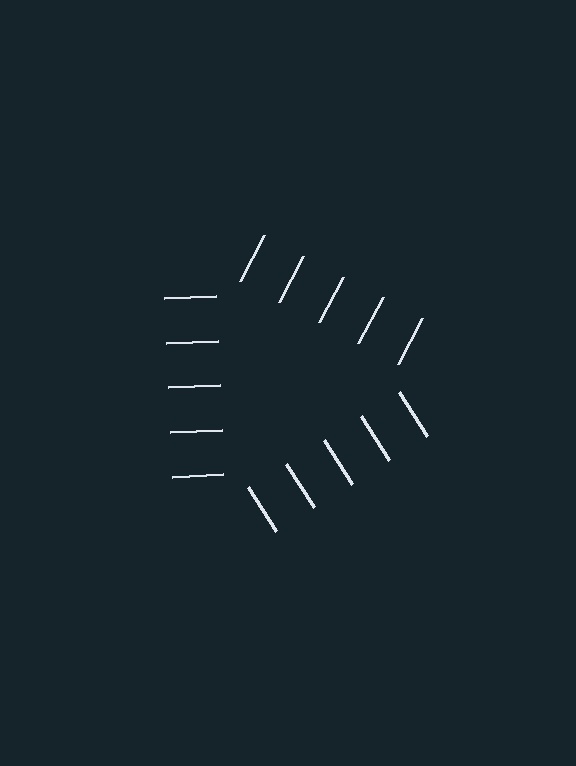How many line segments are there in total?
15 — 5 along each of the 3 edges.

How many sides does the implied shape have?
3 sides — the line-ends trace a triangle.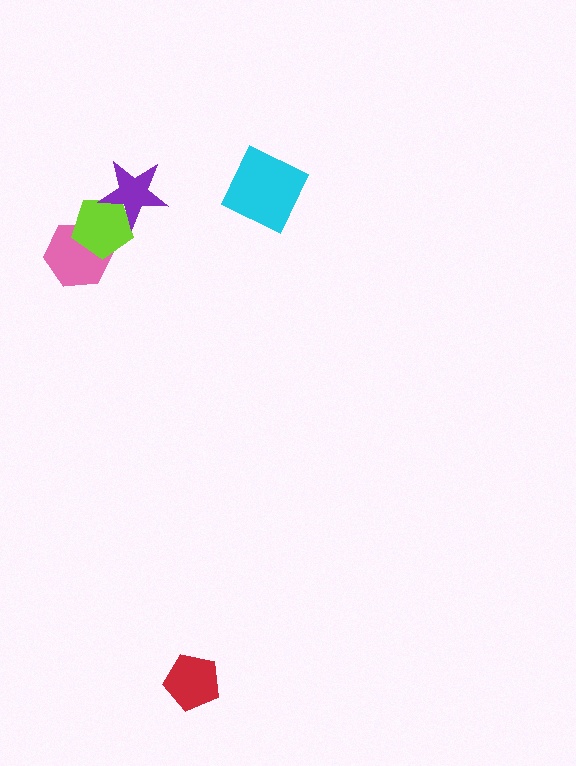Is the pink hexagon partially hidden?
Yes, it is partially covered by another shape.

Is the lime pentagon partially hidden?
Yes, it is partially covered by another shape.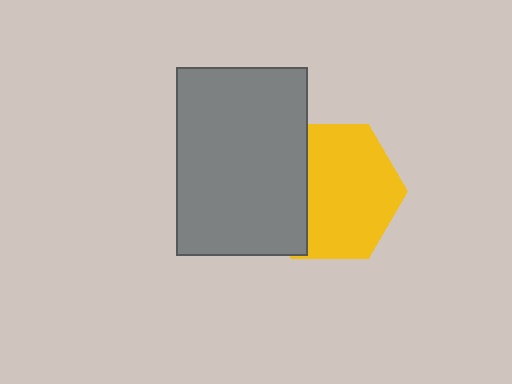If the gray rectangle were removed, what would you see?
You would see the complete yellow hexagon.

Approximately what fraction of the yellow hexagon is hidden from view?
Roughly 30% of the yellow hexagon is hidden behind the gray rectangle.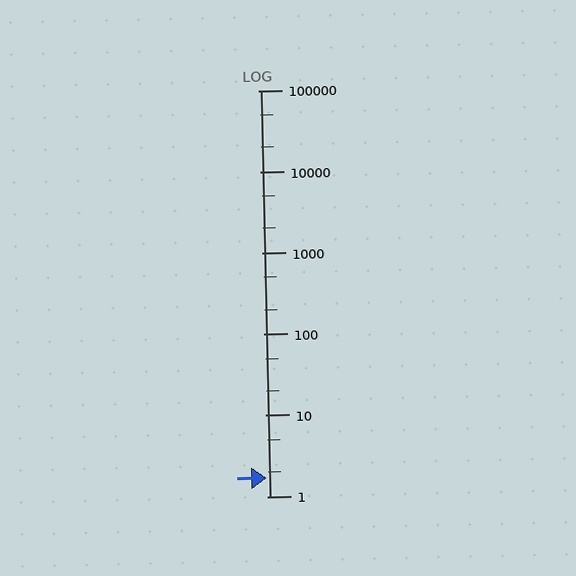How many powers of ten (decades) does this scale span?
The scale spans 5 decades, from 1 to 100000.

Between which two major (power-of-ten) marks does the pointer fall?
The pointer is between 1 and 10.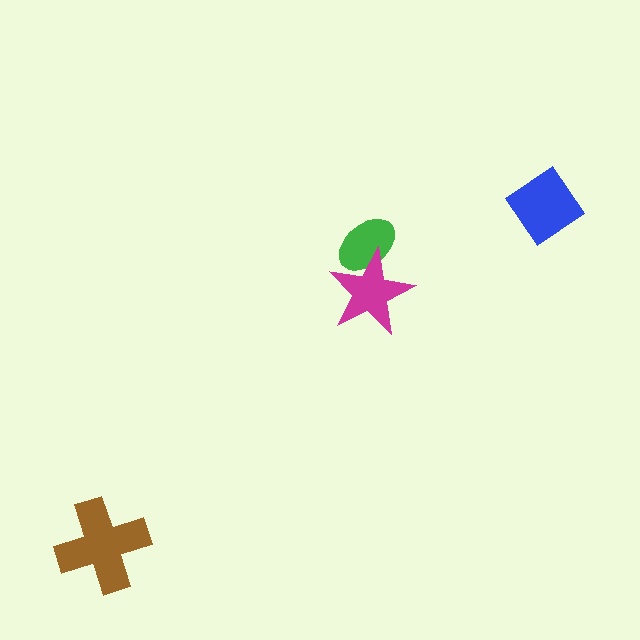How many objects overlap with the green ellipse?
1 object overlaps with the green ellipse.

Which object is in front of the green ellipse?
The magenta star is in front of the green ellipse.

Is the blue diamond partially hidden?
No, no other shape covers it.